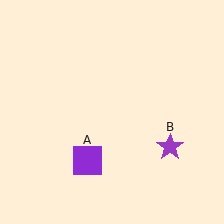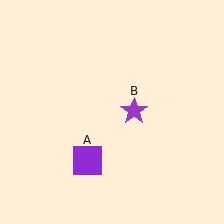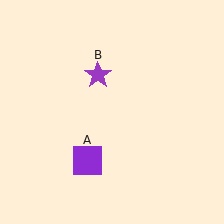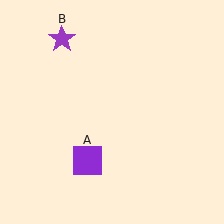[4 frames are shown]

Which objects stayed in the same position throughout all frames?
Purple square (object A) remained stationary.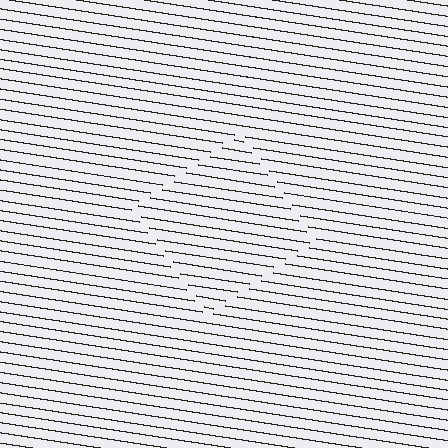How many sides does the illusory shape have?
4 sides — the line-ends trace a square.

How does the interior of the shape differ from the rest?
The interior of the shape contains the same grating, shifted by half a period — the contour is defined by the phase discontinuity where line-ends from the inner and outer gratings abut.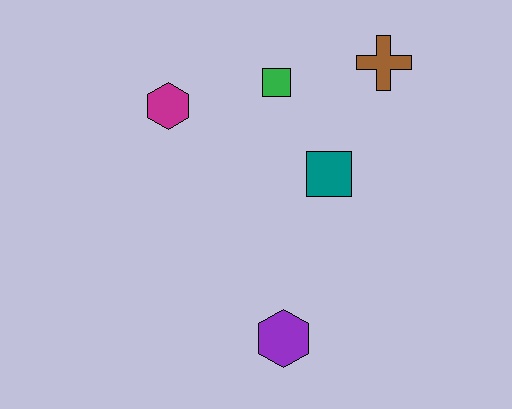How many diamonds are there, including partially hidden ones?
There are no diamonds.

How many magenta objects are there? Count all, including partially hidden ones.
There is 1 magenta object.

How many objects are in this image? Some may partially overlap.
There are 5 objects.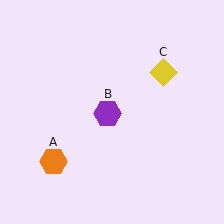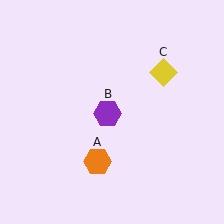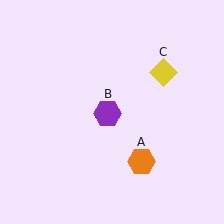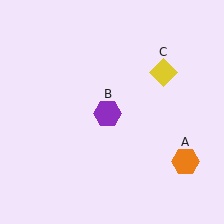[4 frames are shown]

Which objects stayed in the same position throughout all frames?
Purple hexagon (object B) and yellow diamond (object C) remained stationary.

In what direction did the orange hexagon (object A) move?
The orange hexagon (object A) moved right.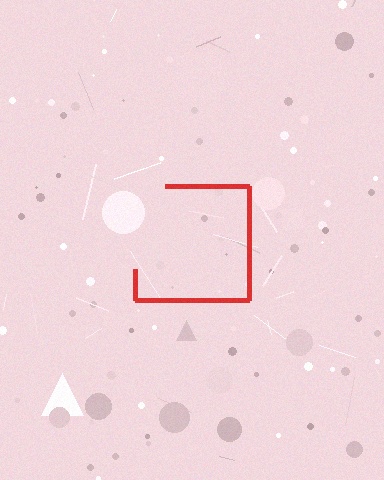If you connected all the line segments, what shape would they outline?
They would outline a square.